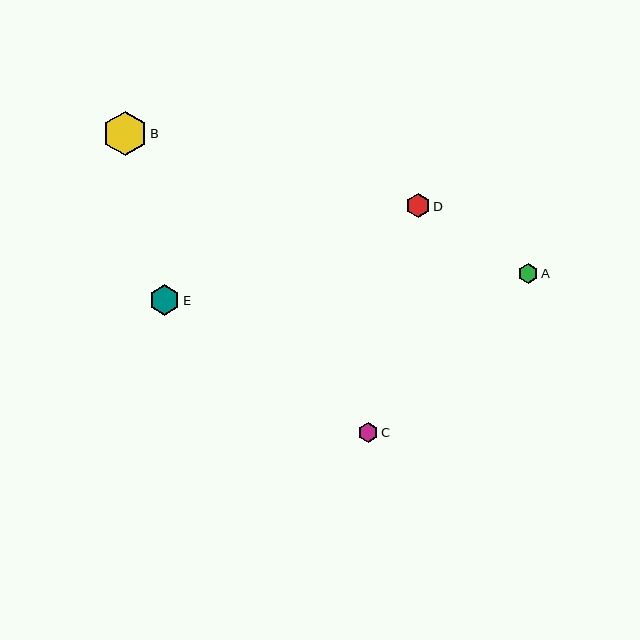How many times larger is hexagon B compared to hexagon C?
Hexagon B is approximately 2.2 times the size of hexagon C.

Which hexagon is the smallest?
Hexagon A is the smallest with a size of approximately 20 pixels.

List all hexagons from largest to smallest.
From largest to smallest: B, E, D, C, A.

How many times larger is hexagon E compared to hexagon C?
Hexagon E is approximately 1.5 times the size of hexagon C.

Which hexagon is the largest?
Hexagon B is the largest with a size of approximately 45 pixels.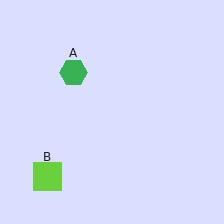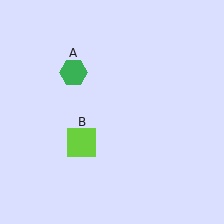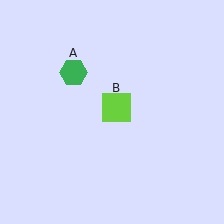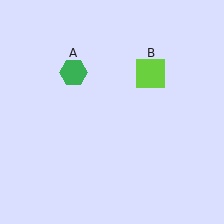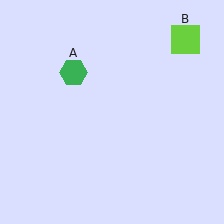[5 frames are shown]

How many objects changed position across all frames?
1 object changed position: lime square (object B).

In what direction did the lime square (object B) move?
The lime square (object B) moved up and to the right.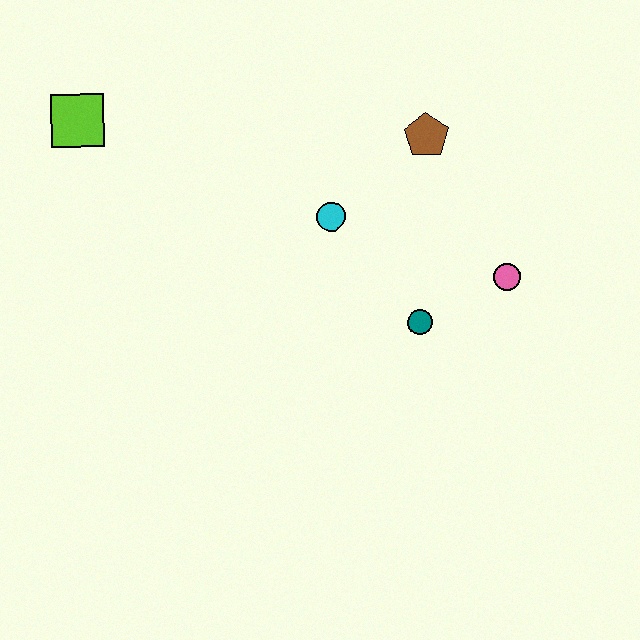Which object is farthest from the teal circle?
The lime square is farthest from the teal circle.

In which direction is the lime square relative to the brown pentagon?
The lime square is to the left of the brown pentagon.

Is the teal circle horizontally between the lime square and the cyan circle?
No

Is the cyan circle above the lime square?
No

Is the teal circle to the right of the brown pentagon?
No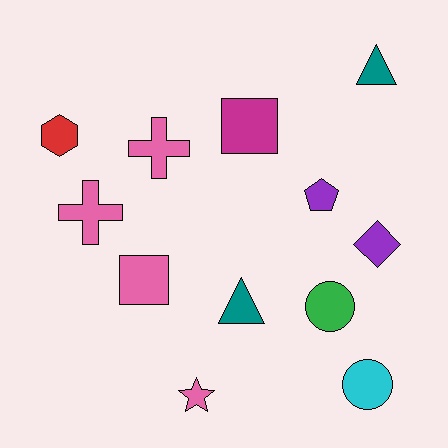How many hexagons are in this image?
There is 1 hexagon.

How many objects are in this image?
There are 12 objects.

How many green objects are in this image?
There is 1 green object.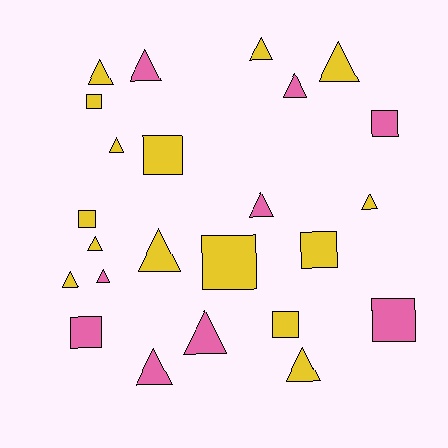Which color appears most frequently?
Yellow, with 15 objects.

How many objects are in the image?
There are 24 objects.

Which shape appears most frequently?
Triangle, with 15 objects.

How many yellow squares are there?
There are 6 yellow squares.